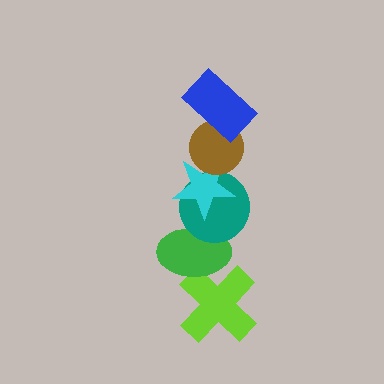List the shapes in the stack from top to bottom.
From top to bottom: the blue rectangle, the brown circle, the cyan star, the teal circle, the green ellipse, the lime cross.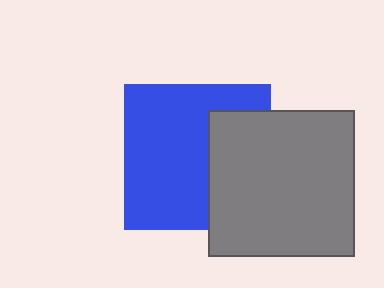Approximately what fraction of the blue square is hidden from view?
Roughly 36% of the blue square is hidden behind the gray square.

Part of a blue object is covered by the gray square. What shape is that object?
It is a square.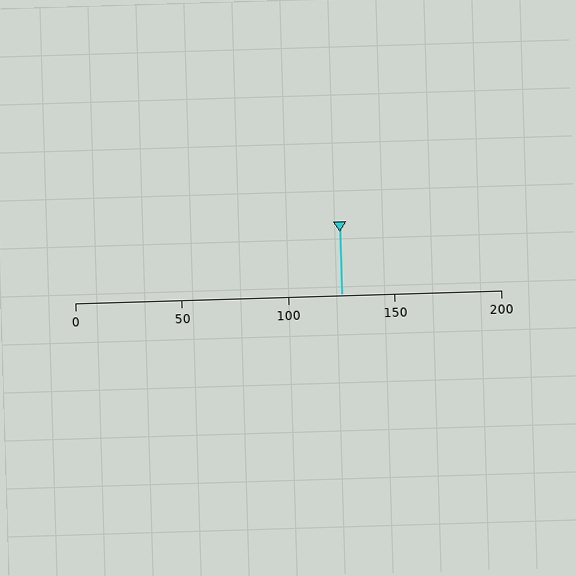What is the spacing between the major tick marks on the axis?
The major ticks are spaced 50 apart.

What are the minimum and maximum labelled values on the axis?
The axis runs from 0 to 200.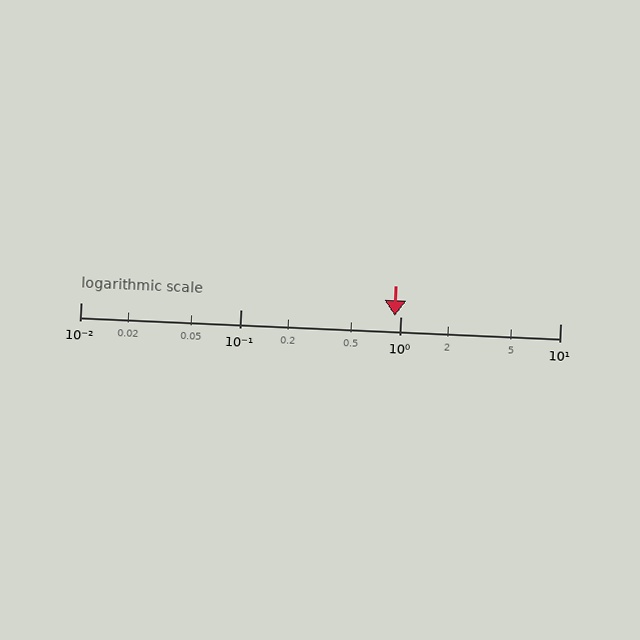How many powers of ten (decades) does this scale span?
The scale spans 3 decades, from 0.01 to 10.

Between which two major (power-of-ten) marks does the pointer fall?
The pointer is between 0.1 and 1.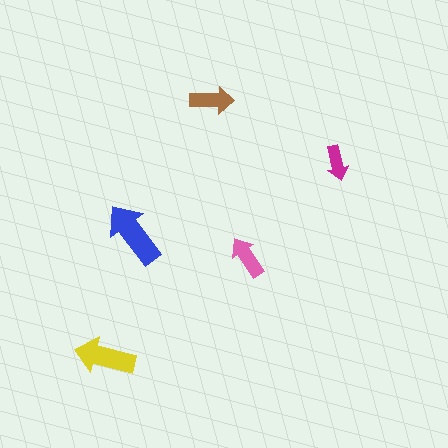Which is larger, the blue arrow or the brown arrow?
The blue one.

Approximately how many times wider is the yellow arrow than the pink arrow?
About 1.5 times wider.